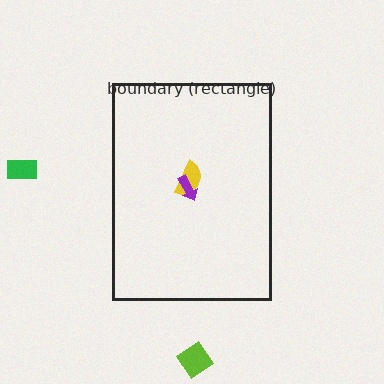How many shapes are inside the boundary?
2 inside, 2 outside.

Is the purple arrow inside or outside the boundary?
Inside.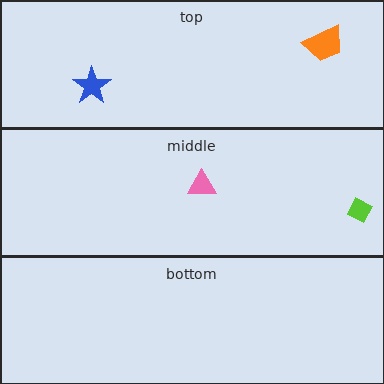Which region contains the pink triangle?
The middle region.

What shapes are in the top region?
The orange trapezoid, the blue star.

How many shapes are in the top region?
2.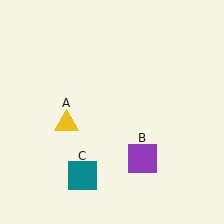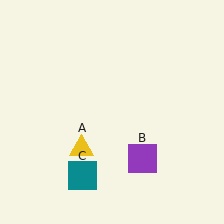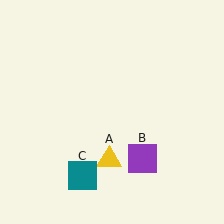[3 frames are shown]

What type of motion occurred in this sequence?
The yellow triangle (object A) rotated counterclockwise around the center of the scene.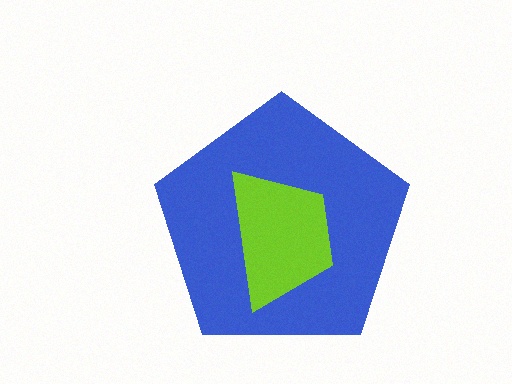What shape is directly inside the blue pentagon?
The lime trapezoid.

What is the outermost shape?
The blue pentagon.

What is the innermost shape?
The lime trapezoid.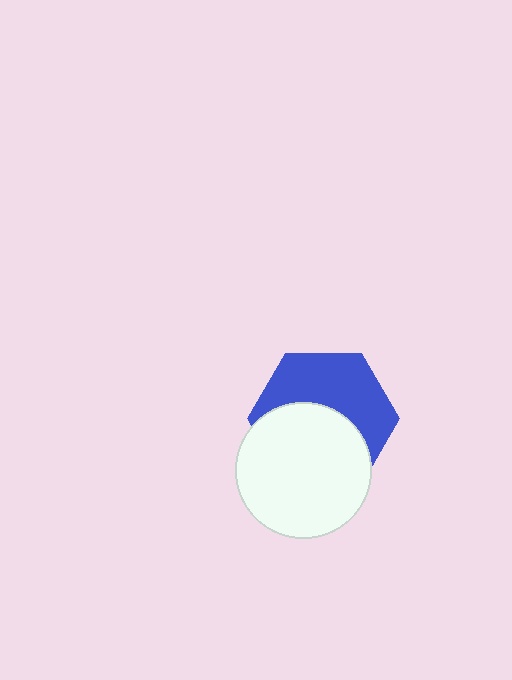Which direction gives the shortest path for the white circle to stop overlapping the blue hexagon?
Moving down gives the shortest separation.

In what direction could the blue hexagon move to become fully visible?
The blue hexagon could move up. That would shift it out from behind the white circle entirely.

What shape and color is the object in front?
The object in front is a white circle.